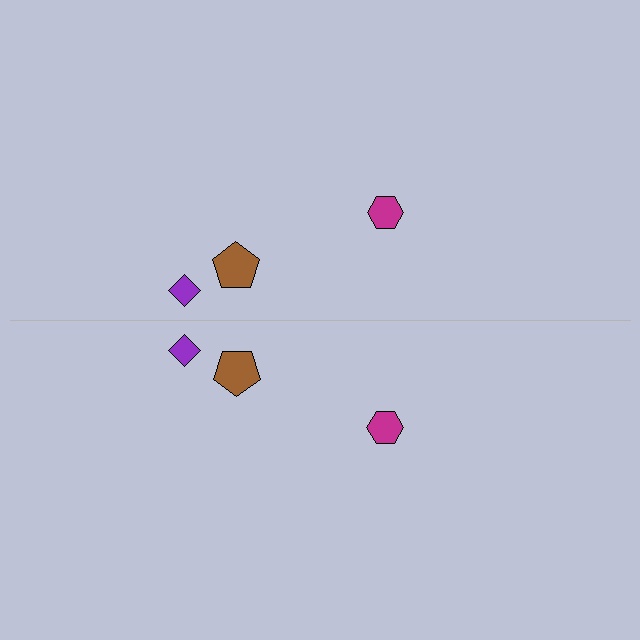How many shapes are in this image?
There are 6 shapes in this image.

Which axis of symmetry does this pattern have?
The pattern has a horizontal axis of symmetry running through the center of the image.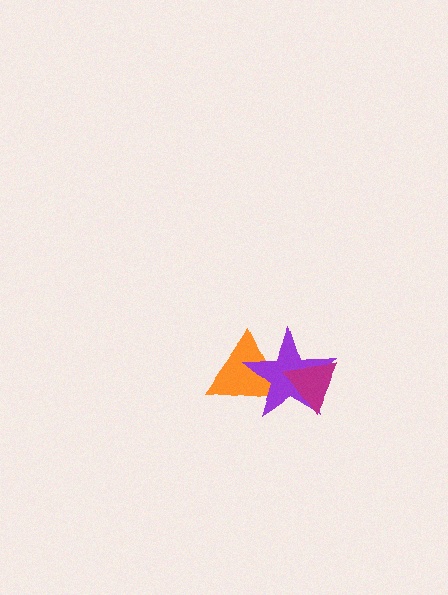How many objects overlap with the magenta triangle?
2 objects overlap with the magenta triangle.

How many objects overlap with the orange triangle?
2 objects overlap with the orange triangle.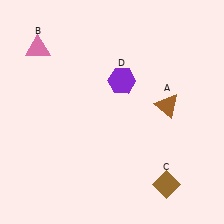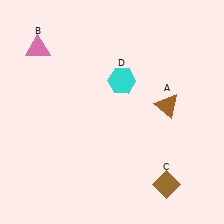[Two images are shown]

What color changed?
The hexagon (D) changed from purple in Image 1 to cyan in Image 2.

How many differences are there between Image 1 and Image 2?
There is 1 difference between the two images.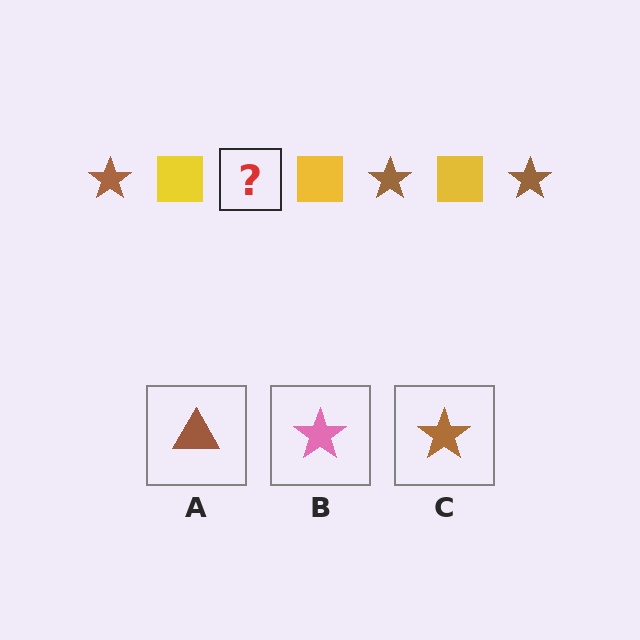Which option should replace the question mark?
Option C.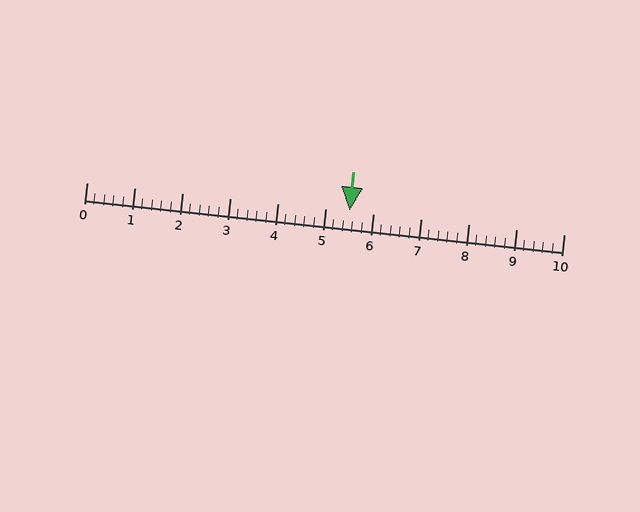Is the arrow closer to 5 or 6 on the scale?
The arrow is closer to 6.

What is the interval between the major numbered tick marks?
The major tick marks are spaced 1 units apart.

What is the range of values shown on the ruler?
The ruler shows values from 0 to 10.